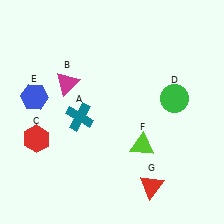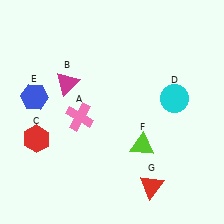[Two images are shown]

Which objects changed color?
A changed from teal to pink. D changed from green to cyan.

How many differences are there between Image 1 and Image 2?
There are 2 differences between the two images.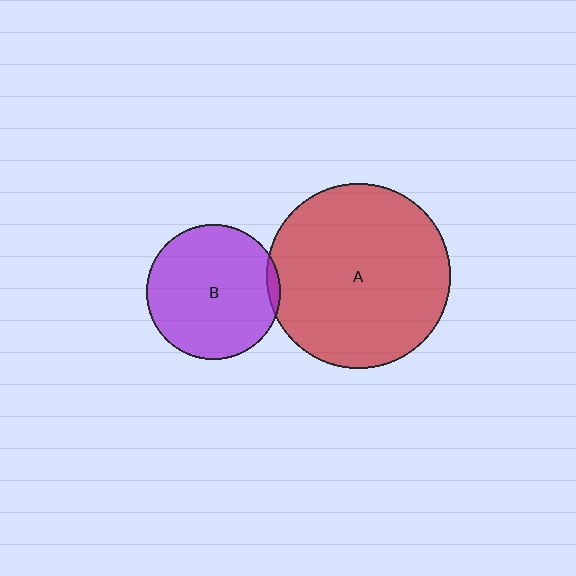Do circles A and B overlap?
Yes.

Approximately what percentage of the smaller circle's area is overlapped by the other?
Approximately 5%.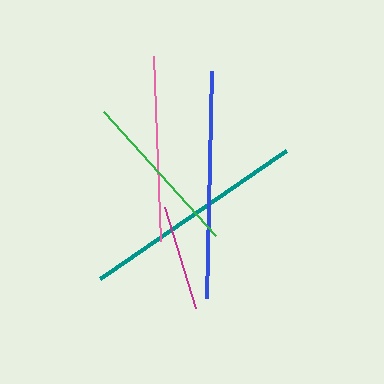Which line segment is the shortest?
The magenta line is the shortest at approximately 106 pixels.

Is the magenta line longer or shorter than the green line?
The green line is longer than the magenta line.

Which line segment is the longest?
The blue line is the longest at approximately 227 pixels.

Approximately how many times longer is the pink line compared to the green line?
The pink line is approximately 1.1 times the length of the green line.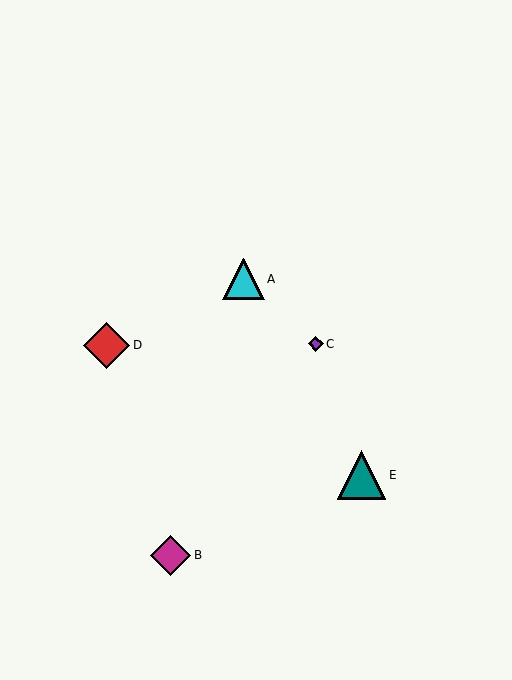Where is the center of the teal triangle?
The center of the teal triangle is at (362, 475).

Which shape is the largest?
The teal triangle (labeled E) is the largest.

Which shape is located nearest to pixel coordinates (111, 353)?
The red diamond (labeled D) at (107, 345) is nearest to that location.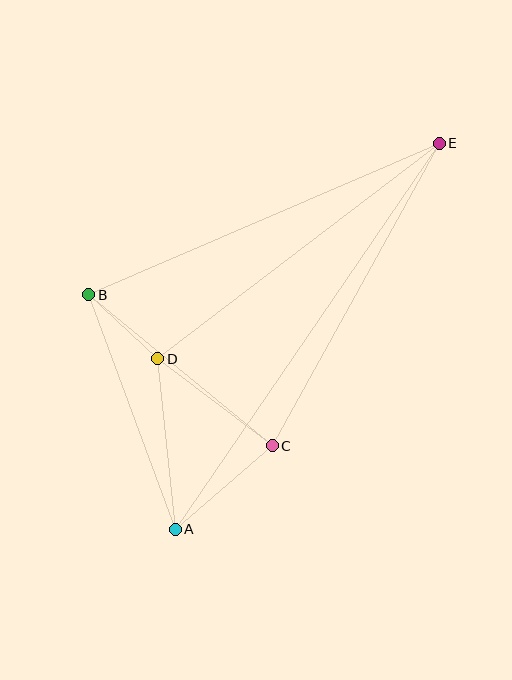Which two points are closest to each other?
Points B and D are closest to each other.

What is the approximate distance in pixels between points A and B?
The distance between A and B is approximately 250 pixels.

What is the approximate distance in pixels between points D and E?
The distance between D and E is approximately 354 pixels.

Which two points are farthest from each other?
Points A and E are farthest from each other.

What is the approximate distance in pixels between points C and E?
The distance between C and E is approximately 346 pixels.